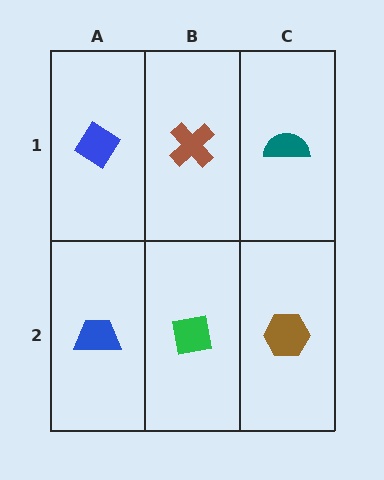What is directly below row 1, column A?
A blue trapezoid.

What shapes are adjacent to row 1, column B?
A green square (row 2, column B), a blue diamond (row 1, column A), a teal semicircle (row 1, column C).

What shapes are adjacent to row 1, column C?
A brown hexagon (row 2, column C), a brown cross (row 1, column B).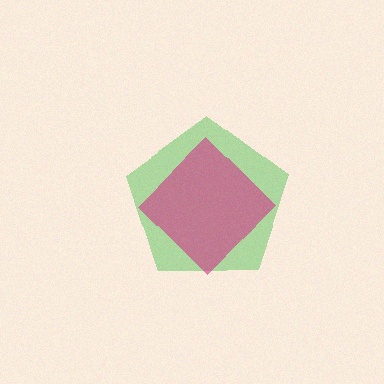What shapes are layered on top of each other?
The layered shapes are: a green pentagon, a magenta diamond.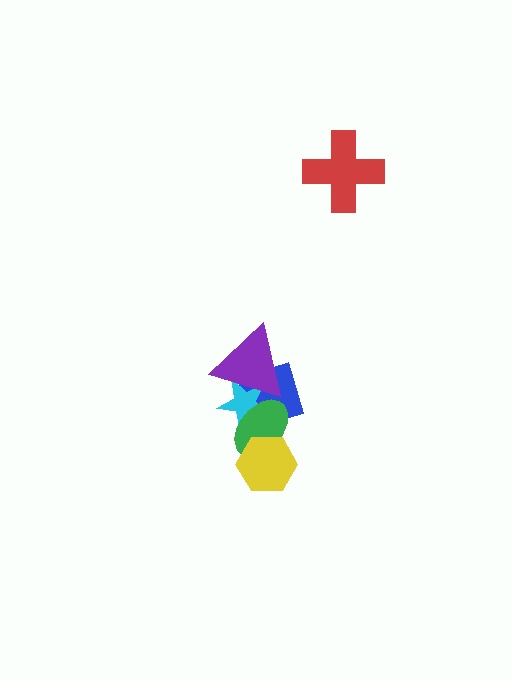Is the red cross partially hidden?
No, no other shape covers it.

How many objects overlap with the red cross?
0 objects overlap with the red cross.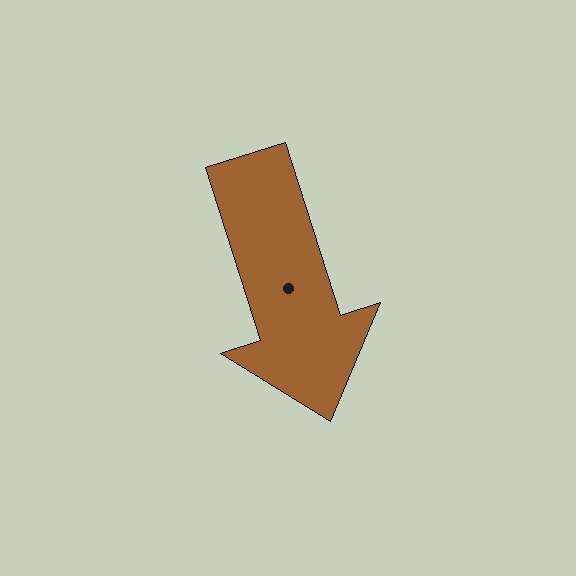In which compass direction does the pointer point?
South.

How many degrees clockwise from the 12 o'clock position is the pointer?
Approximately 162 degrees.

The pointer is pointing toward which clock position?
Roughly 5 o'clock.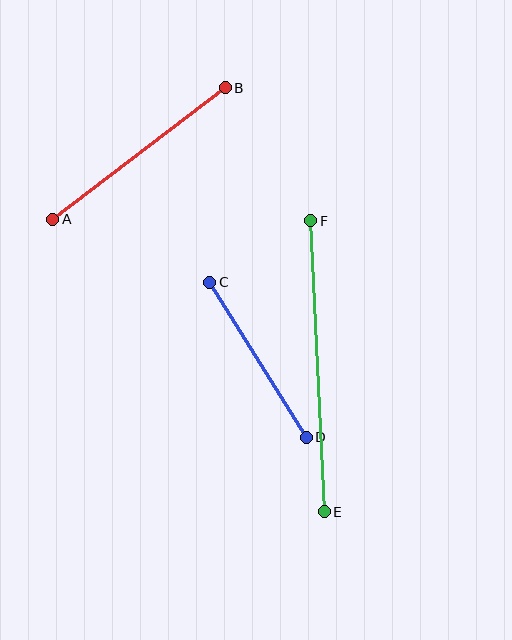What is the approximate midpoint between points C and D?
The midpoint is at approximately (258, 360) pixels.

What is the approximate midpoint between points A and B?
The midpoint is at approximately (139, 154) pixels.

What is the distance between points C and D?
The distance is approximately 183 pixels.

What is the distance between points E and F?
The distance is approximately 292 pixels.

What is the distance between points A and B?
The distance is approximately 217 pixels.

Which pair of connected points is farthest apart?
Points E and F are farthest apart.